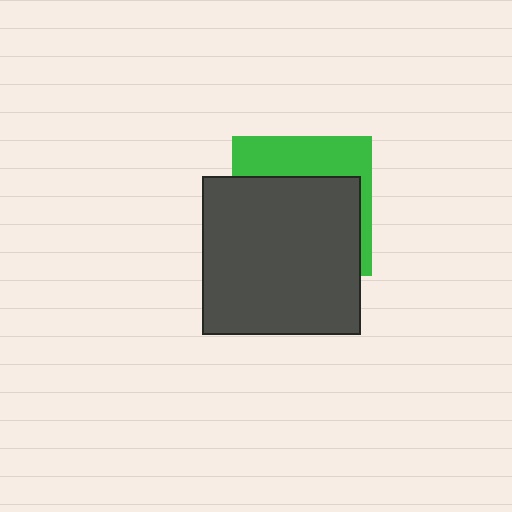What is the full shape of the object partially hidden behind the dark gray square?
The partially hidden object is a green square.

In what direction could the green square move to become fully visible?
The green square could move up. That would shift it out from behind the dark gray square entirely.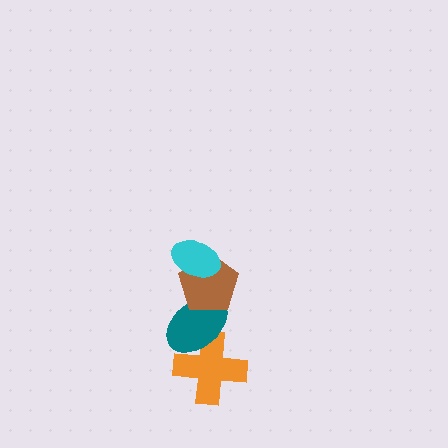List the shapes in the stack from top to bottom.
From top to bottom: the cyan ellipse, the brown pentagon, the teal ellipse, the orange cross.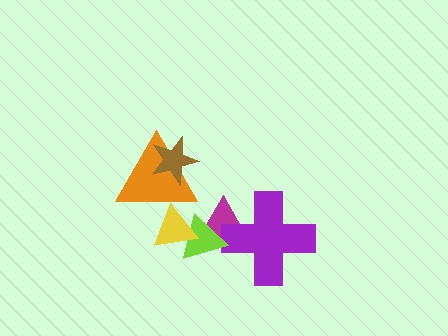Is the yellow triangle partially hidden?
Yes, it is partially covered by another shape.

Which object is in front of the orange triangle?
The brown star is in front of the orange triangle.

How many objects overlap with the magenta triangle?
3 objects overlap with the magenta triangle.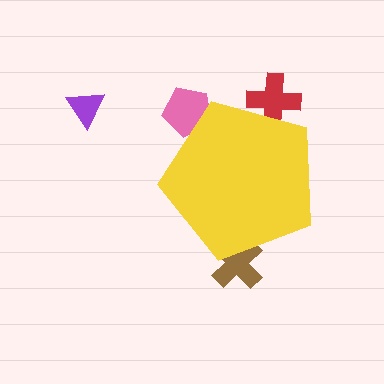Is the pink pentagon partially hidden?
Yes, the pink pentagon is partially hidden behind the yellow pentagon.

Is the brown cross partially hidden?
Yes, the brown cross is partially hidden behind the yellow pentagon.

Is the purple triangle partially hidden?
No, the purple triangle is fully visible.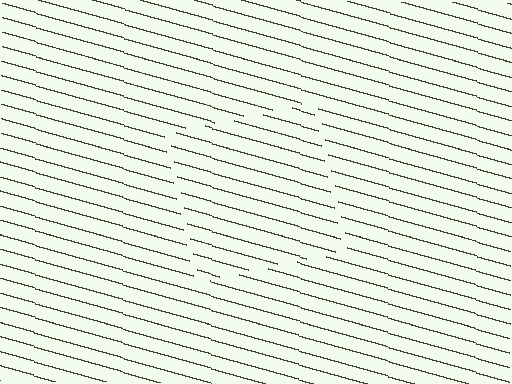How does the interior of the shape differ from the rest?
The interior of the shape contains the same grating, shifted by half a period — the contour is defined by the phase discontinuity where line-ends from the inner and outer gratings abut.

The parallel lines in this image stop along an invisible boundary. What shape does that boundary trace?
An illusory square. The interior of the shape contains the same grating, shifted by half a period — the contour is defined by the phase discontinuity where line-ends from the inner and outer gratings abut.